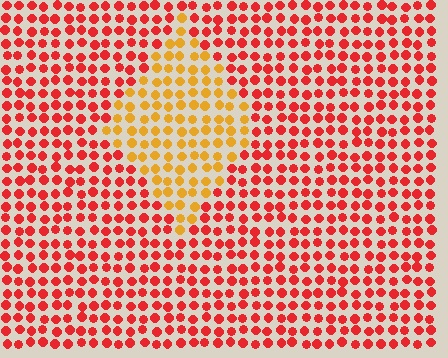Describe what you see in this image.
The image is filled with small red elements in a uniform arrangement. A diamond-shaped region is visible where the elements are tinted to a slightly different hue, forming a subtle color boundary.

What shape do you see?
I see a diamond.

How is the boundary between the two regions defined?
The boundary is defined purely by a slight shift in hue (about 42 degrees). Spacing, size, and orientation are identical on both sides.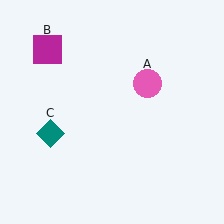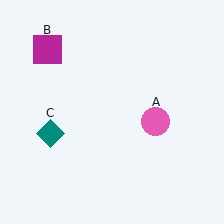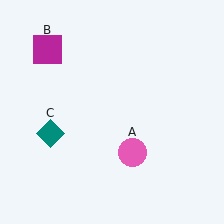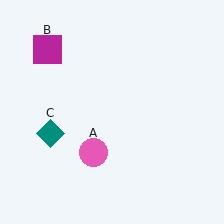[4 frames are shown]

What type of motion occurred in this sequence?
The pink circle (object A) rotated clockwise around the center of the scene.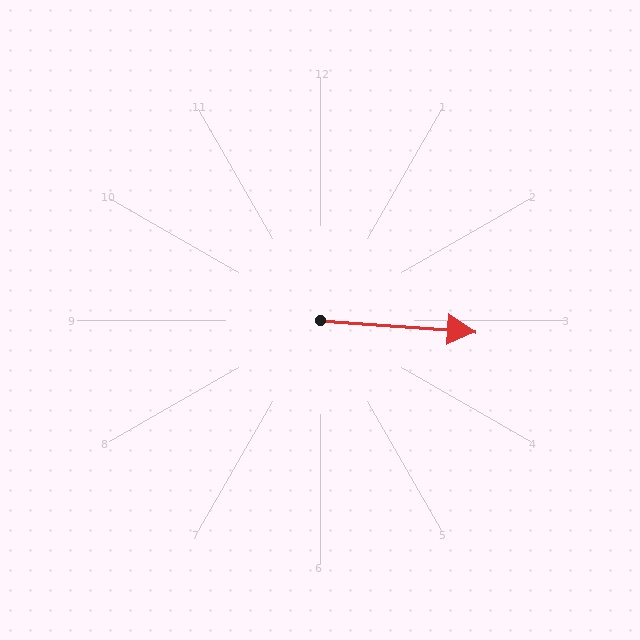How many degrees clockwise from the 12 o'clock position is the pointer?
Approximately 94 degrees.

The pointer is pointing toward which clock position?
Roughly 3 o'clock.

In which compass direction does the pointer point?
East.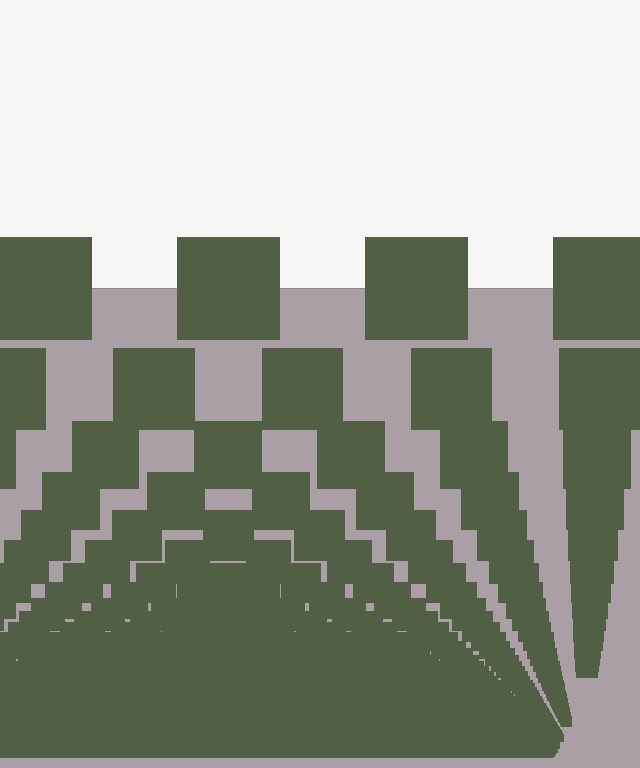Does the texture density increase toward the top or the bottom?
Density increases toward the bottom.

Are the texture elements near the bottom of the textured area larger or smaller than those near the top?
Smaller. The gradient is inverted — elements near the bottom are smaller and denser.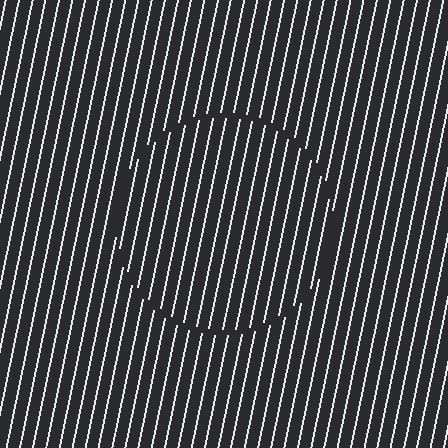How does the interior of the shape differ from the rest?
The interior of the shape contains the same grating, shifted by half a period — the contour is defined by the phase discontinuity where line-ends from the inner and outer gratings abut.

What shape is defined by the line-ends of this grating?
An illusory circle. The interior of the shape contains the same grating, shifted by half a period — the contour is defined by the phase discontinuity where line-ends from the inner and outer gratings abut.